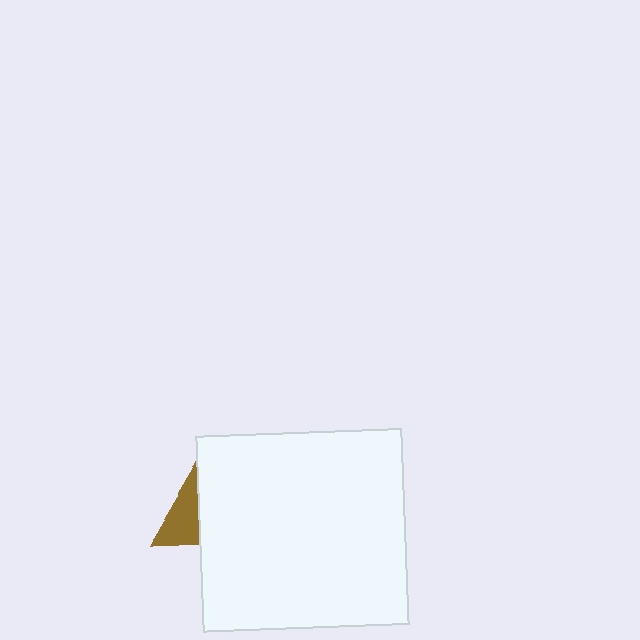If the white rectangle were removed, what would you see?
You would see the complete brown triangle.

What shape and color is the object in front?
The object in front is a white rectangle.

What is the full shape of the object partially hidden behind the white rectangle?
The partially hidden object is a brown triangle.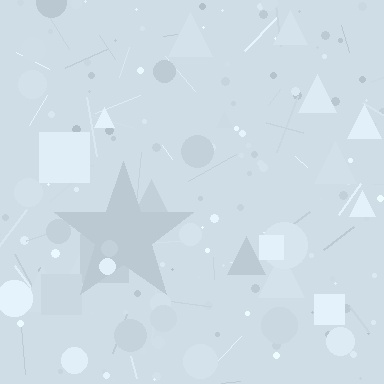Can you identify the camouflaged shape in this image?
The camouflaged shape is a star.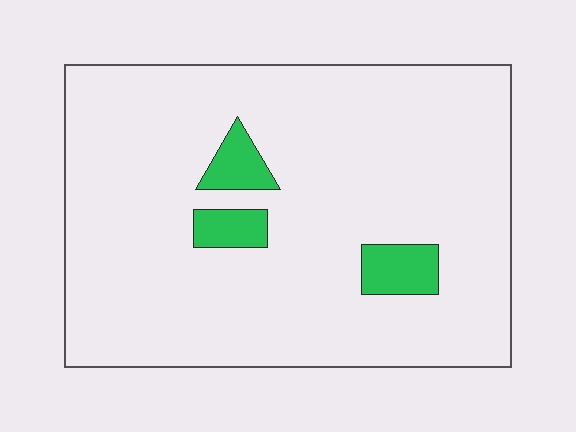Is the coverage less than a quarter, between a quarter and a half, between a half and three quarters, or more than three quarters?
Less than a quarter.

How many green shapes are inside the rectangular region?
3.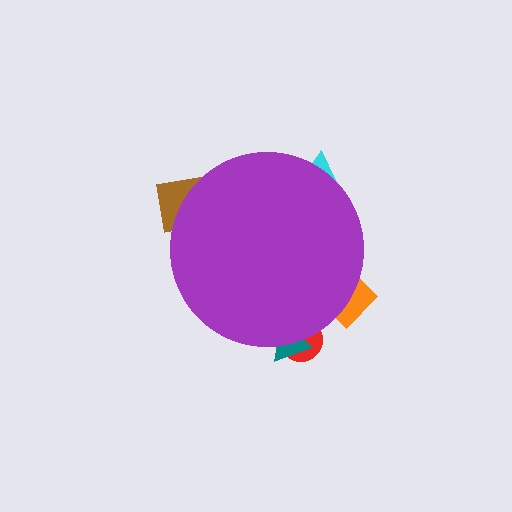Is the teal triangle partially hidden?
Yes, the teal triangle is partially hidden behind the purple circle.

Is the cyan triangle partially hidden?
Yes, the cyan triangle is partially hidden behind the purple circle.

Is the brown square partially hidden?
Yes, the brown square is partially hidden behind the purple circle.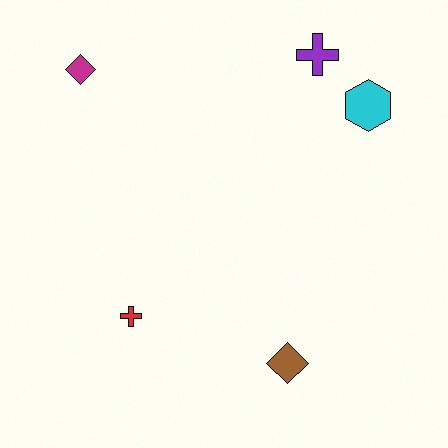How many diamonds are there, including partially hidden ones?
There are 2 diamonds.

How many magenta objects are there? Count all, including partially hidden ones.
There is 1 magenta object.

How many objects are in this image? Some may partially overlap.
There are 5 objects.